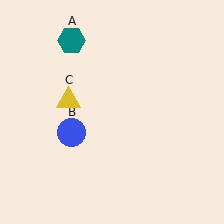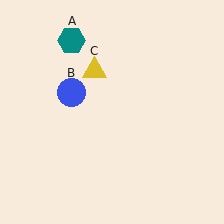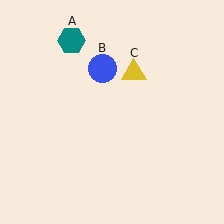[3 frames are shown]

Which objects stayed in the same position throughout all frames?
Teal hexagon (object A) remained stationary.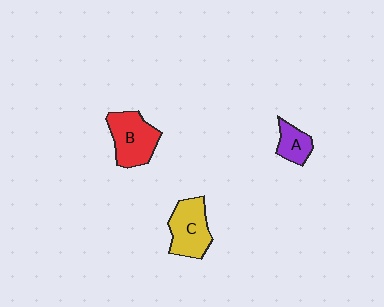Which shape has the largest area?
Shape B (red).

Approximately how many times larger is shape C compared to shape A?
Approximately 1.9 times.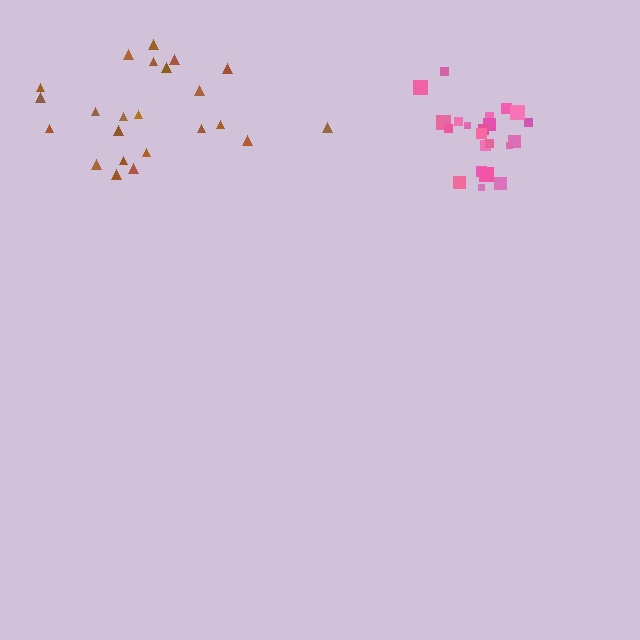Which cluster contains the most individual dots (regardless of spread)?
Brown (23).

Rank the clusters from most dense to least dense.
pink, brown.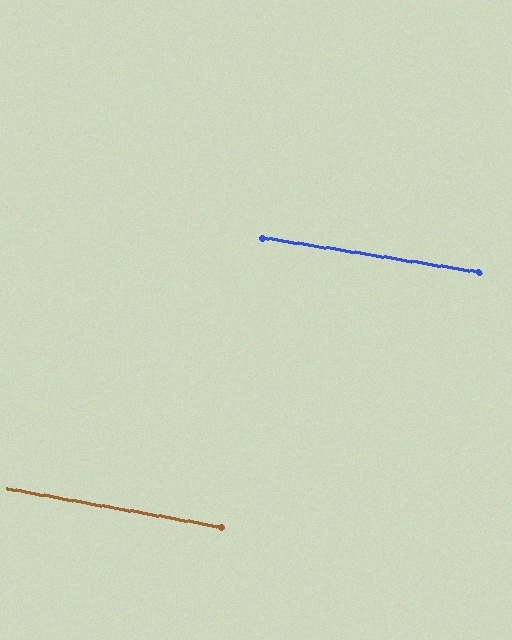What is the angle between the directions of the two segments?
Approximately 1 degree.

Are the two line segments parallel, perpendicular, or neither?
Parallel — their directions differ by only 1.4°.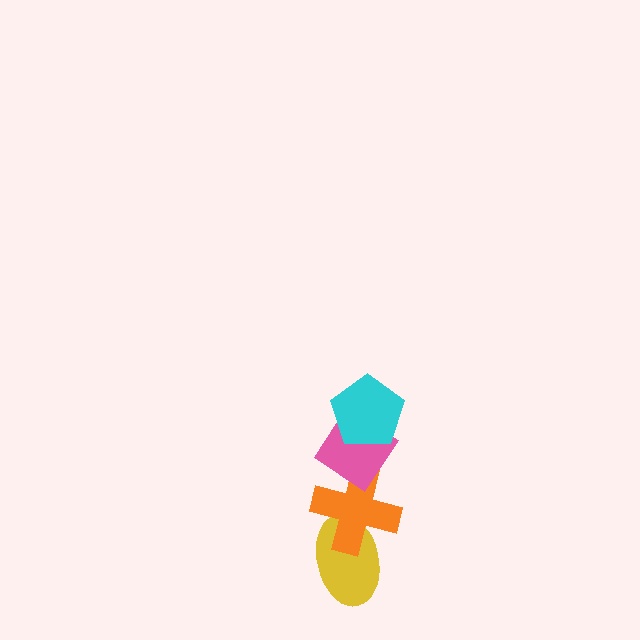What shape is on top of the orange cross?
The pink diamond is on top of the orange cross.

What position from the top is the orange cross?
The orange cross is 3rd from the top.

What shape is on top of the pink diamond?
The cyan pentagon is on top of the pink diamond.